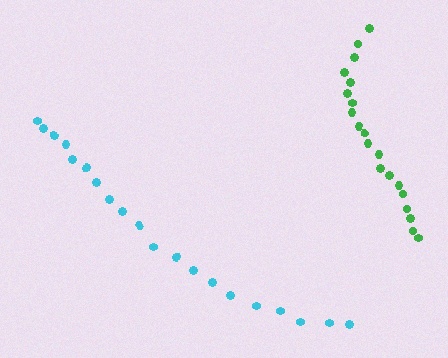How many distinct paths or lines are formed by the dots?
There are 2 distinct paths.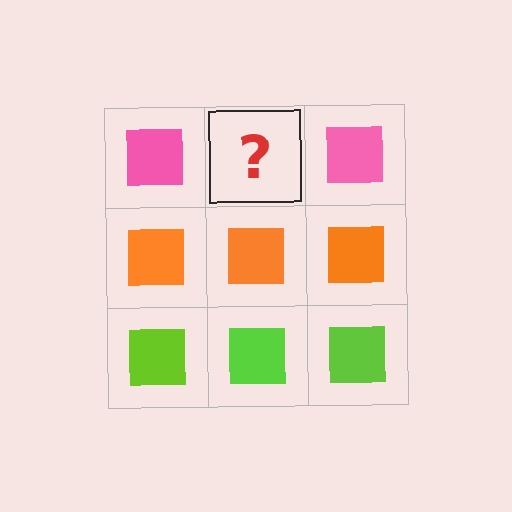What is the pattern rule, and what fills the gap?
The rule is that each row has a consistent color. The gap should be filled with a pink square.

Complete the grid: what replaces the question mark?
The question mark should be replaced with a pink square.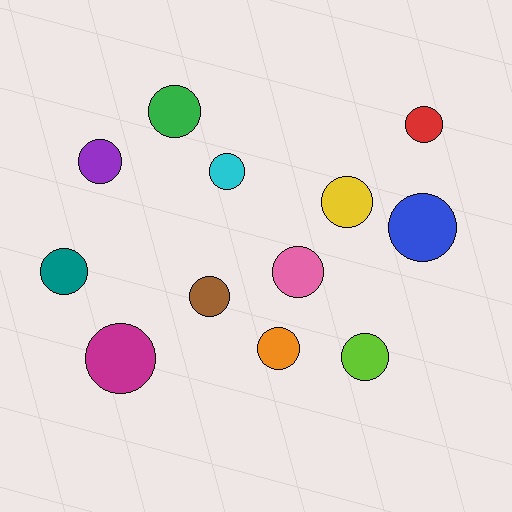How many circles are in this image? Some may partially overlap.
There are 12 circles.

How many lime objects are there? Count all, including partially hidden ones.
There is 1 lime object.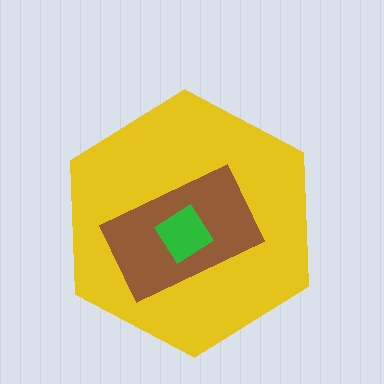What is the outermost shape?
The yellow hexagon.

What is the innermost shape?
The green diamond.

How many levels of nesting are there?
3.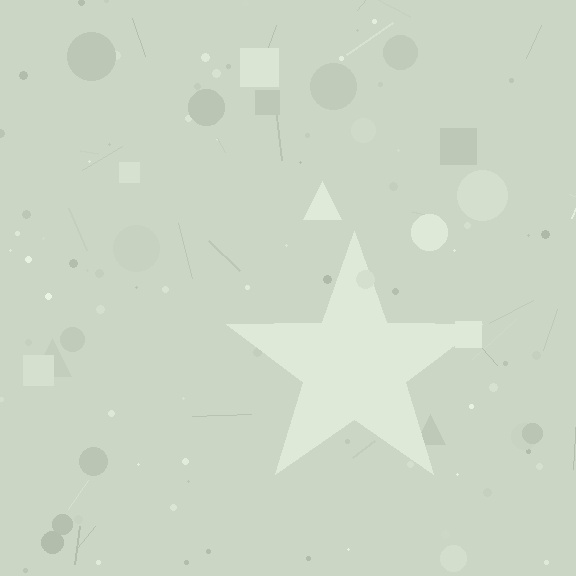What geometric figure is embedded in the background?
A star is embedded in the background.